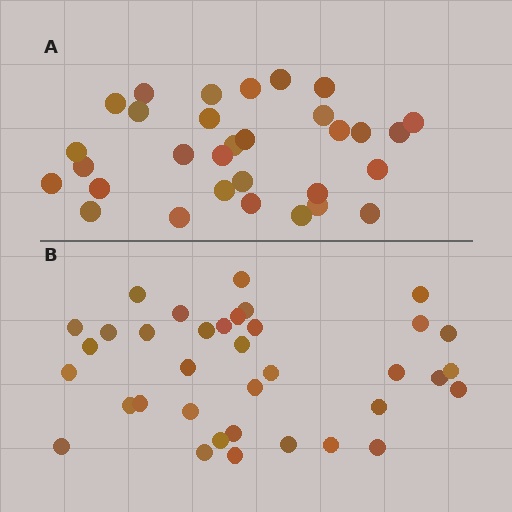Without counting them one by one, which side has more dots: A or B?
Region B (the bottom region) has more dots.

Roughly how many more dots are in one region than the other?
Region B has about 5 more dots than region A.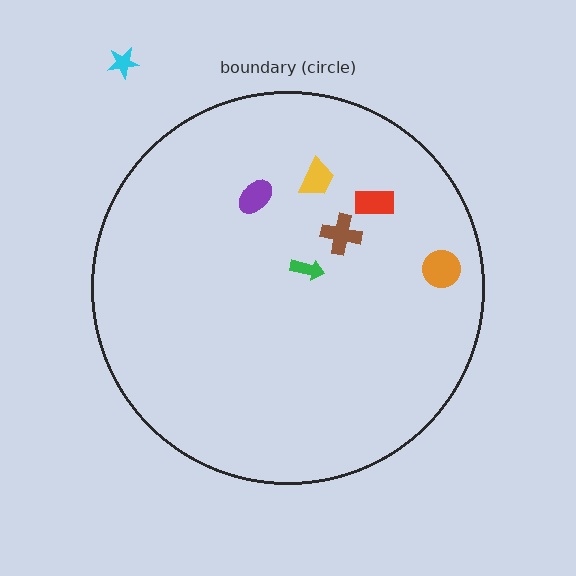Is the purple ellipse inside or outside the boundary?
Inside.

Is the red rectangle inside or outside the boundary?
Inside.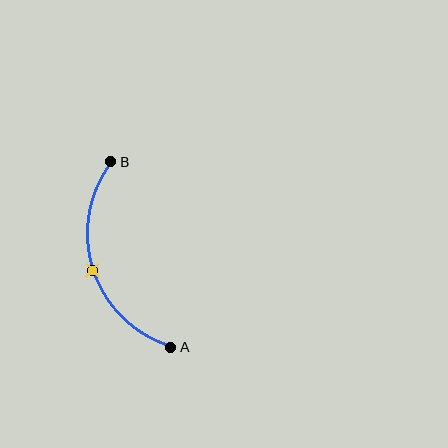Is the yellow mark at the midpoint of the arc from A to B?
Yes. The yellow mark lies on the arc at equal arc-length from both A and B — it is the arc midpoint.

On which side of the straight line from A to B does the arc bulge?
The arc bulges to the left of the straight line connecting A and B.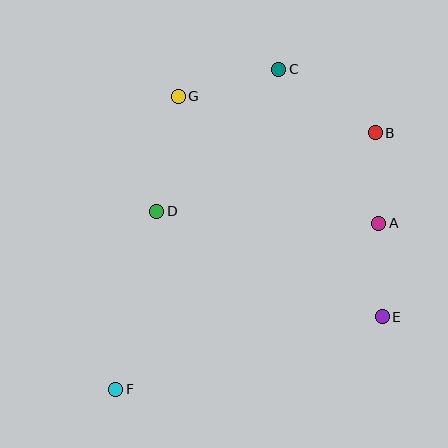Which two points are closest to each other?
Points A and B are closest to each other.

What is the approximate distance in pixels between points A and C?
The distance between A and C is approximately 183 pixels.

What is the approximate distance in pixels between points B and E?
The distance between B and E is approximately 184 pixels.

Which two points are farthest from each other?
Points B and F are farthest from each other.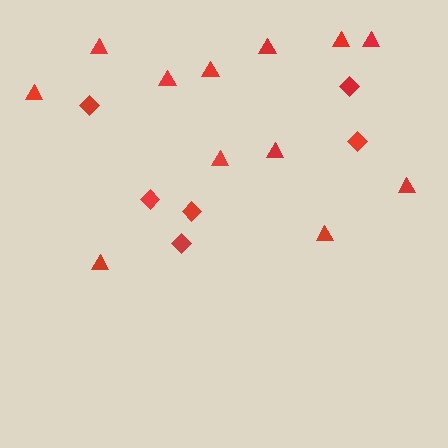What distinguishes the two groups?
There are 2 groups: one group of diamonds (6) and one group of triangles (12).